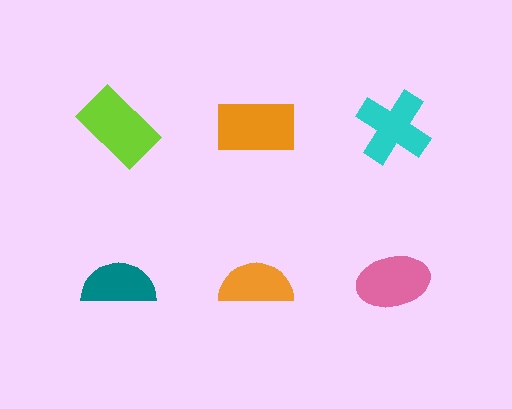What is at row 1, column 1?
A lime rectangle.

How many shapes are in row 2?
3 shapes.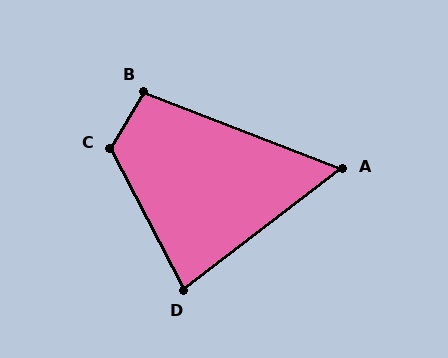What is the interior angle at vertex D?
Approximately 80 degrees (acute).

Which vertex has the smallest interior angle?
A, at approximately 59 degrees.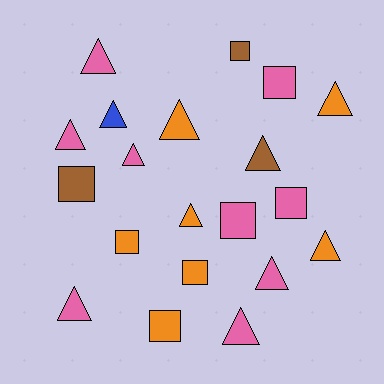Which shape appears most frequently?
Triangle, with 12 objects.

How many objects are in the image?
There are 20 objects.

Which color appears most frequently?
Pink, with 9 objects.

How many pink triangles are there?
There are 6 pink triangles.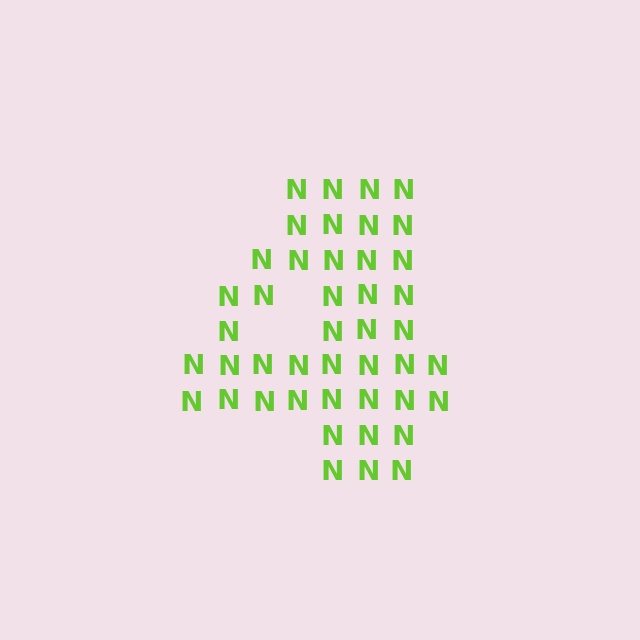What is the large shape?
The large shape is the digit 4.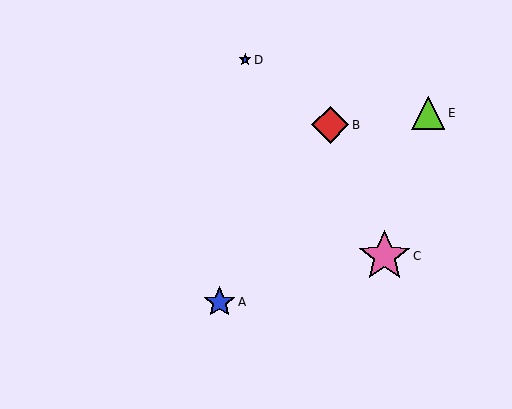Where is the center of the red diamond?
The center of the red diamond is at (330, 125).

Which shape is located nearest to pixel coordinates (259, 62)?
The blue star (labeled D) at (245, 60) is nearest to that location.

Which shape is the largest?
The pink star (labeled C) is the largest.